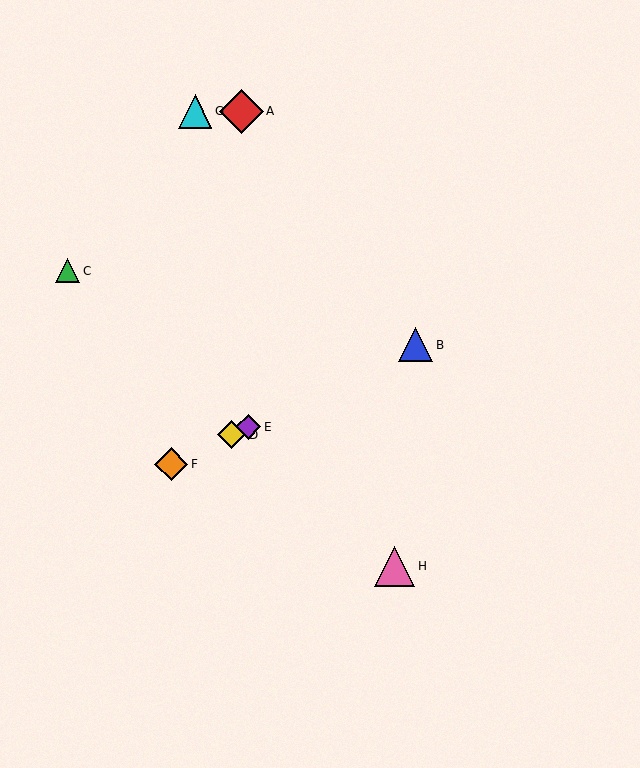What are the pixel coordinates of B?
Object B is at (416, 345).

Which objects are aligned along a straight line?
Objects B, D, E, F are aligned along a straight line.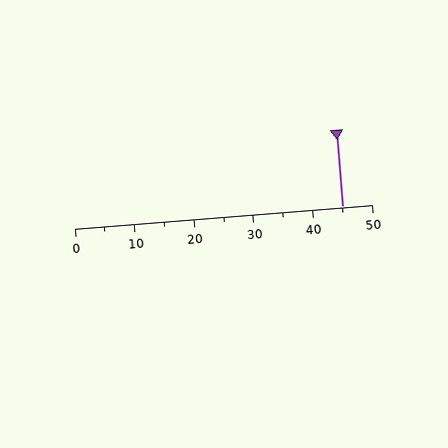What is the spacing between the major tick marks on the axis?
The major ticks are spaced 10 apart.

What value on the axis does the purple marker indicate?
The marker indicates approximately 45.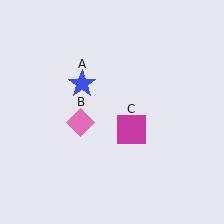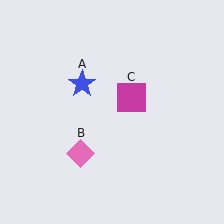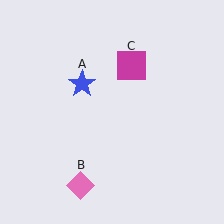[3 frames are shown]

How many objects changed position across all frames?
2 objects changed position: pink diamond (object B), magenta square (object C).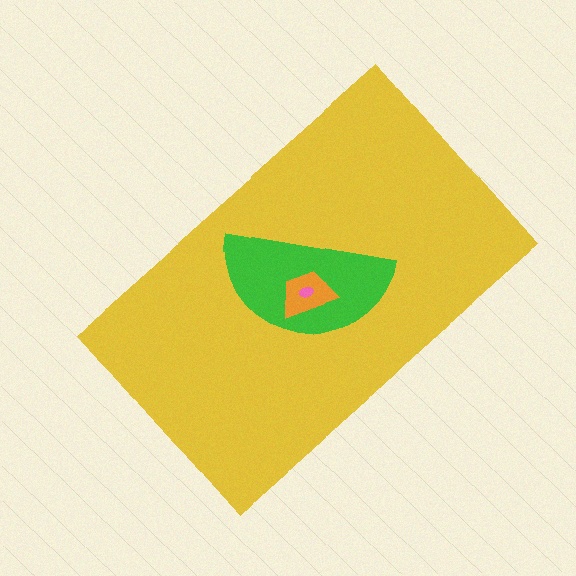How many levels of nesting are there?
4.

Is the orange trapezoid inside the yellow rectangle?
Yes.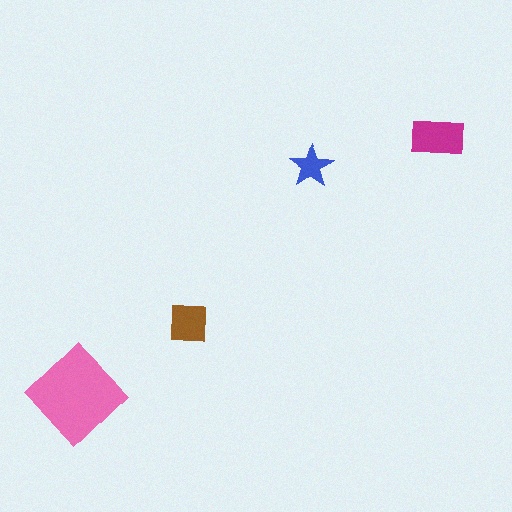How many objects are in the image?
There are 4 objects in the image.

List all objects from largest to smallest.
The pink diamond, the magenta rectangle, the brown square, the blue star.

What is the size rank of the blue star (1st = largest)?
4th.